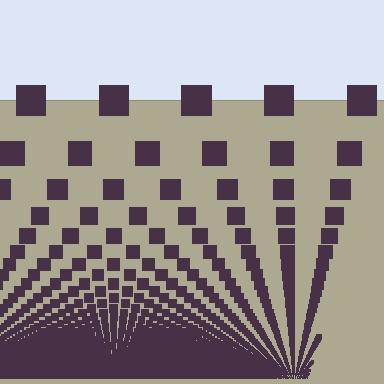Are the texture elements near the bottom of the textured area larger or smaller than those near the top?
Smaller. The gradient is inverted — elements near the bottom are smaller and denser.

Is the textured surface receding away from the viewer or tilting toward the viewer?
The surface appears to tilt toward the viewer. Texture elements get larger and sparser toward the top.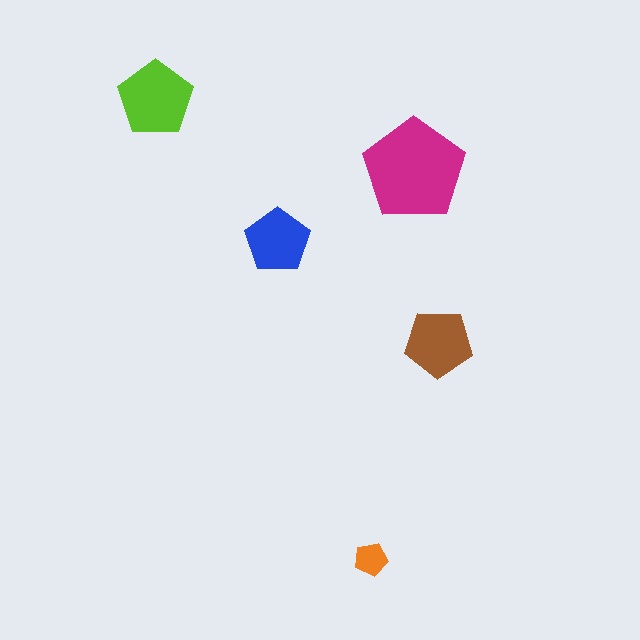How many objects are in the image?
There are 5 objects in the image.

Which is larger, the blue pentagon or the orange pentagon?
The blue one.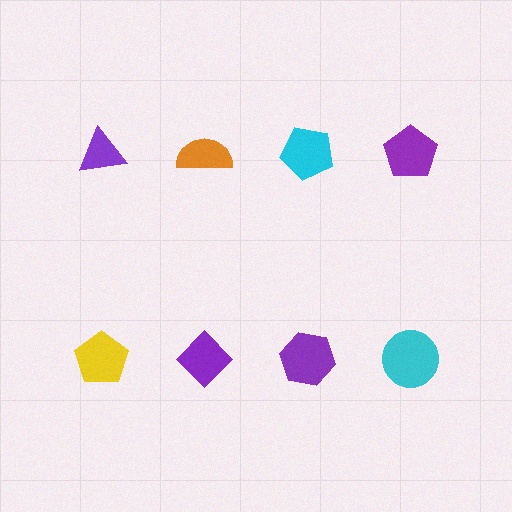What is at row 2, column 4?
A cyan circle.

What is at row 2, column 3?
A purple hexagon.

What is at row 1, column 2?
An orange semicircle.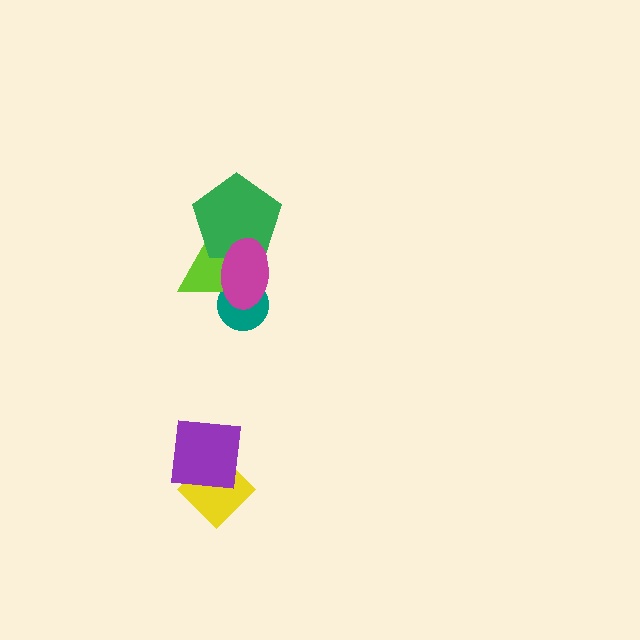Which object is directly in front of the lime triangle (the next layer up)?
The green pentagon is directly in front of the lime triangle.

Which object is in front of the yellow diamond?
The purple square is in front of the yellow diamond.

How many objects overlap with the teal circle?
2 objects overlap with the teal circle.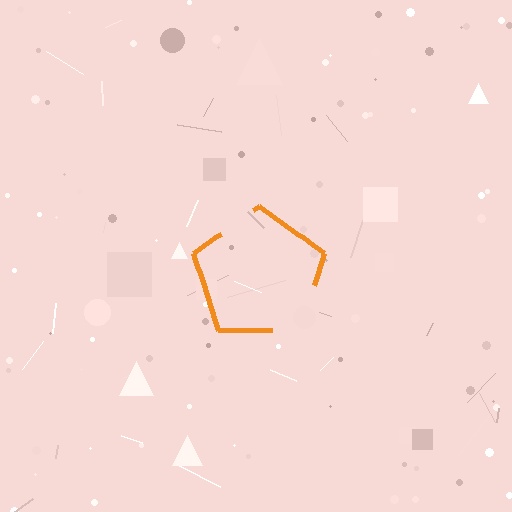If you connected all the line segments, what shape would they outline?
They would outline a pentagon.